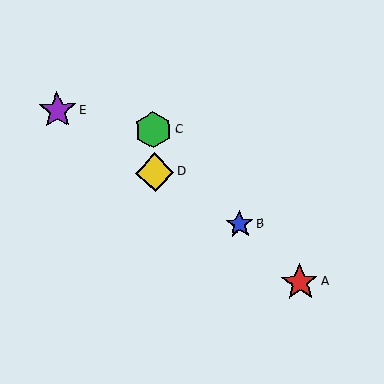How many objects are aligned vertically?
2 objects (C, D) are aligned vertically.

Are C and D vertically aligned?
Yes, both are at x≈153.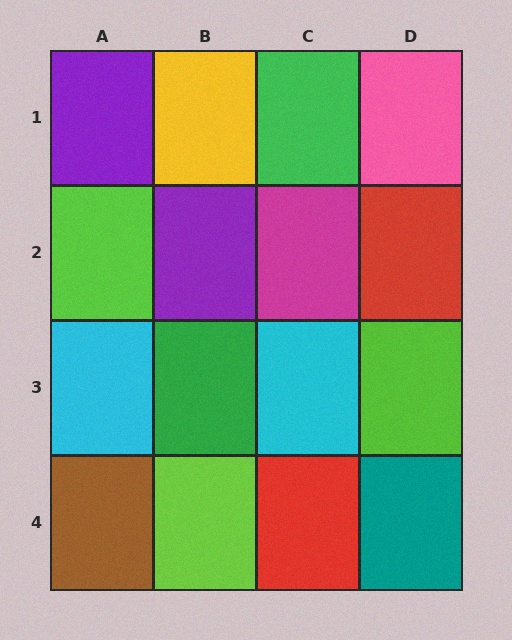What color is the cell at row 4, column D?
Teal.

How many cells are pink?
1 cell is pink.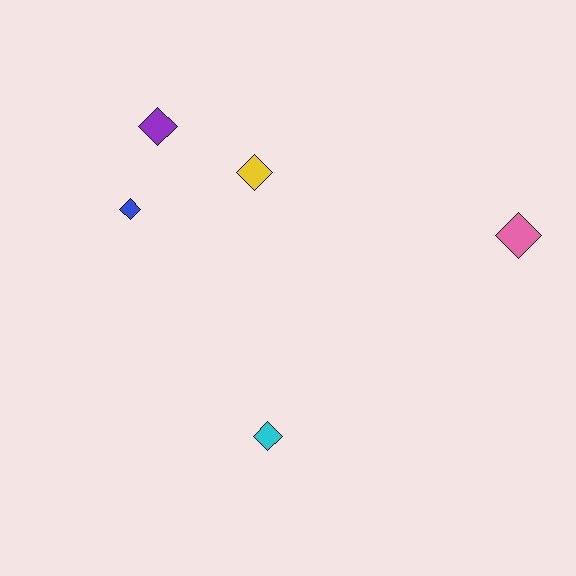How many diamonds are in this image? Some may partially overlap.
There are 5 diamonds.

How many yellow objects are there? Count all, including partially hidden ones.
There is 1 yellow object.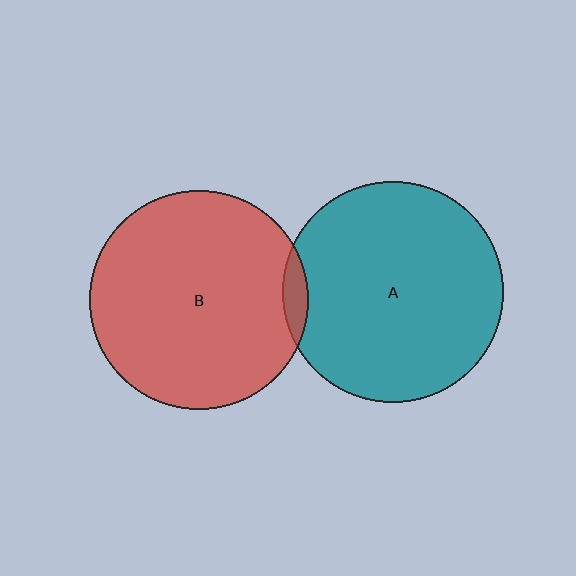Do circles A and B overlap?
Yes.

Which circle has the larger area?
Circle A (teal).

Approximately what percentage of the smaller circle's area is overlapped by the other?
Approximately 5%.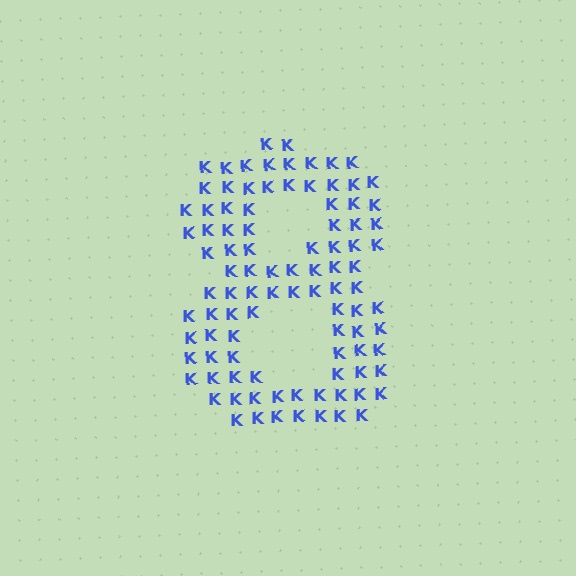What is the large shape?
The large shape is the digit 8.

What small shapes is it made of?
It is made of small letter K's.